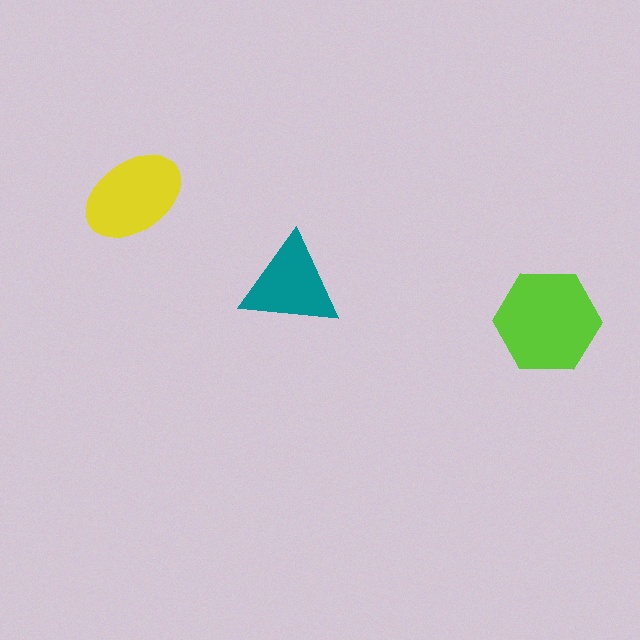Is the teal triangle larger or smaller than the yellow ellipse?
Smaller.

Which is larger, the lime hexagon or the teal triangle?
The lime hexagon.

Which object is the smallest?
The teal triangle.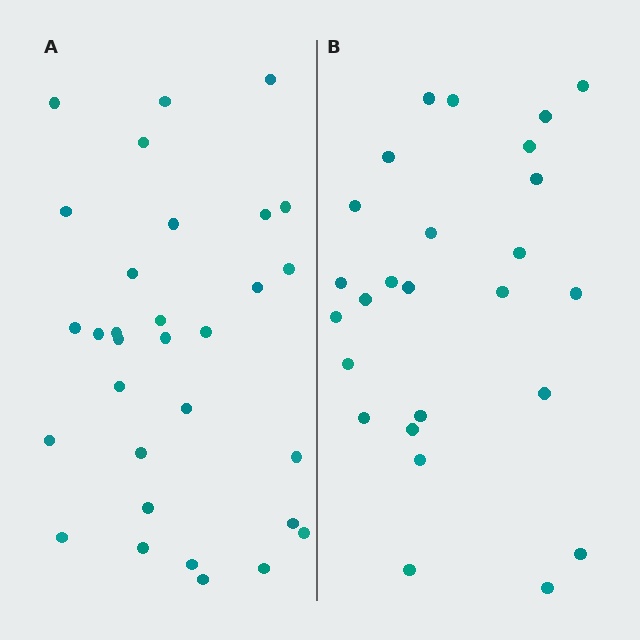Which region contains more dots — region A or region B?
Region A (the left region) has more dots.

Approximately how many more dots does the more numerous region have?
Region A has about 5 more dots than region B.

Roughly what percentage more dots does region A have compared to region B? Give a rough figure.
About 20% more.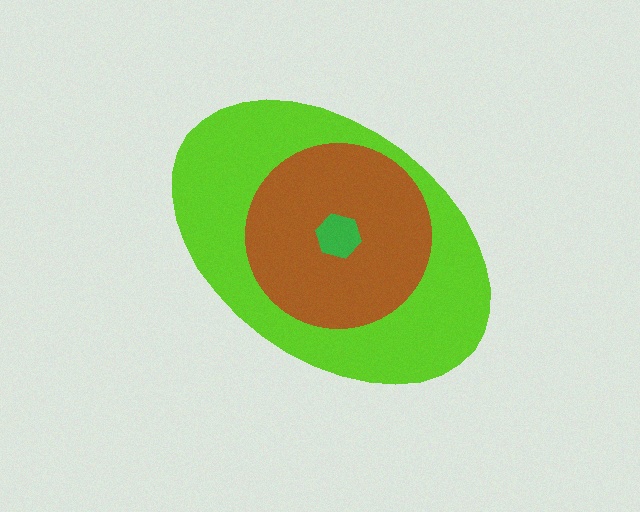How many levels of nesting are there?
3.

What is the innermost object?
The green hexagon.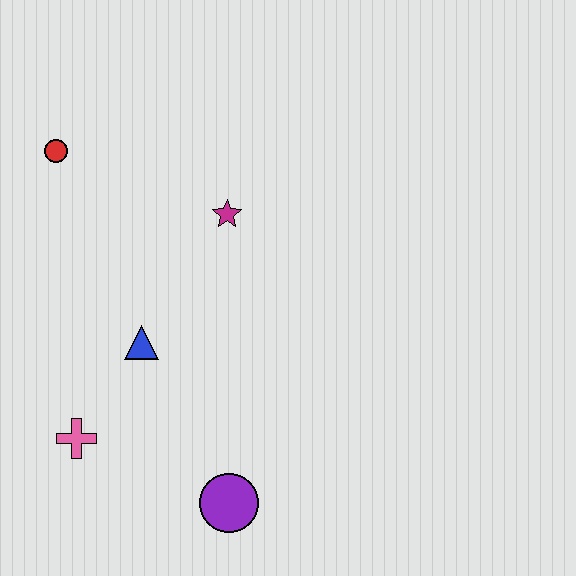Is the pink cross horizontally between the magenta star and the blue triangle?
No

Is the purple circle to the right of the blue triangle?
Yes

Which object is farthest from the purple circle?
The red circle is farthest from the purple circle.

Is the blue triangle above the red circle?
No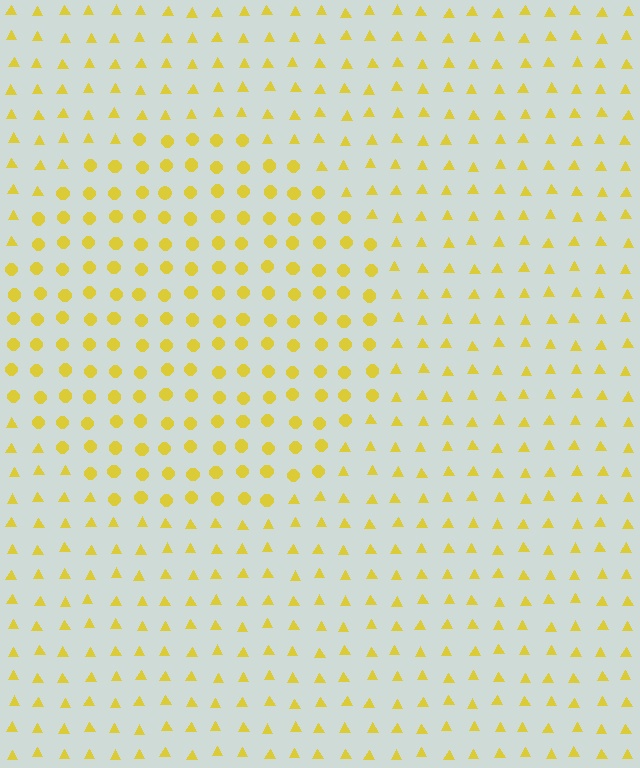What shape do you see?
I see a circle.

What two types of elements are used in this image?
The image uses circles inside the circle region and triangles outside it.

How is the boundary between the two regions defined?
The boundary is defined by a change in element shape: circles inside vs. triangles outside. All elements share the same color and spacing.